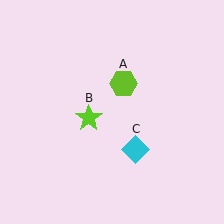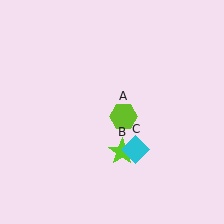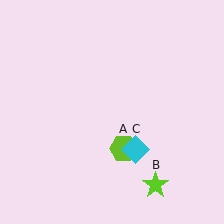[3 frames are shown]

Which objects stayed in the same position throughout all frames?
Cyan diamond (object C) remained stationary.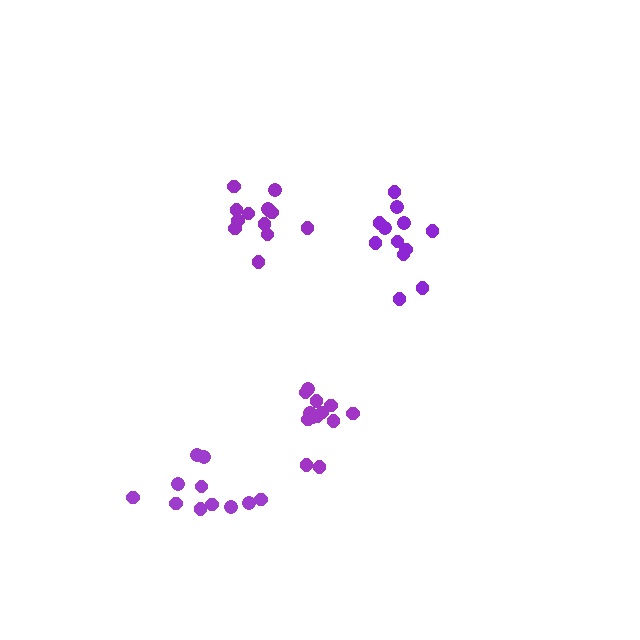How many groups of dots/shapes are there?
There are 4 groups.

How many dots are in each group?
Group 1: 13 dots, Group 2: 11 dots, Group 3: 13 dots, Group 4: 12 dots (49 total).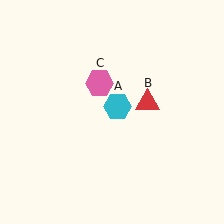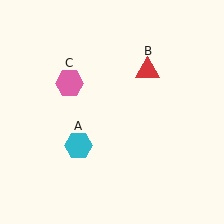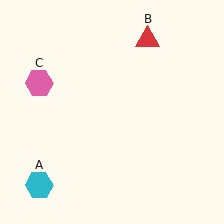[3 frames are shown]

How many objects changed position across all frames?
3 objects changed position: cyan hexagon (object A), red triangle (object B), pink hexagon (object C).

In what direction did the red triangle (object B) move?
The red triangle (object B) moved up.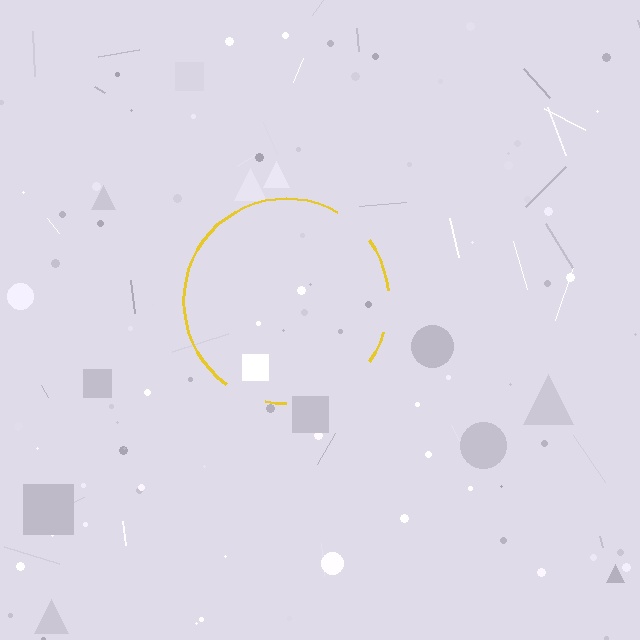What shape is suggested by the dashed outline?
The dashed outline suggests a circle.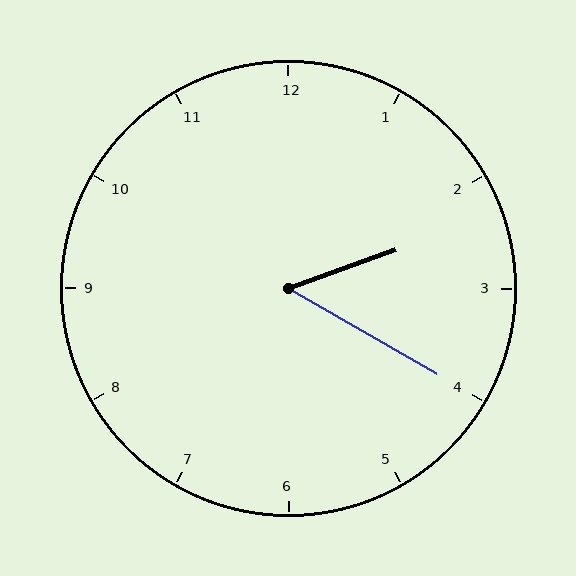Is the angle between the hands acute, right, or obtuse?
It is acute.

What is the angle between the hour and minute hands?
Approximately 50 degrees.